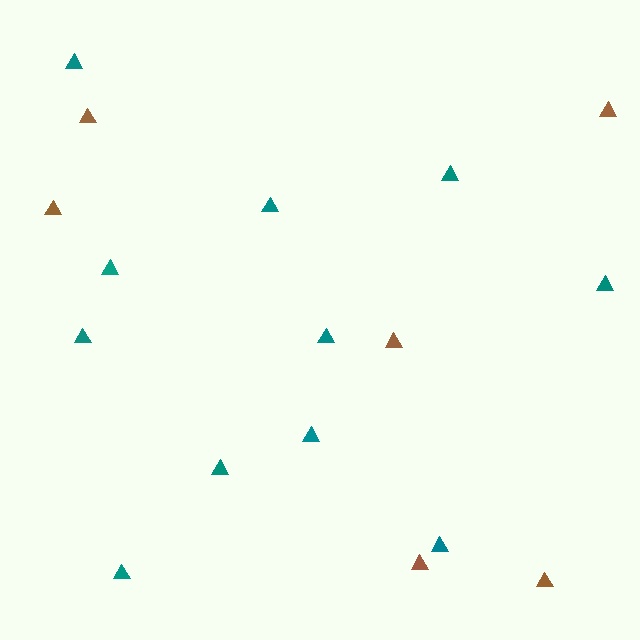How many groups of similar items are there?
There are 2 groups: one group of teal triangles (11) and one group of brown triangles (6).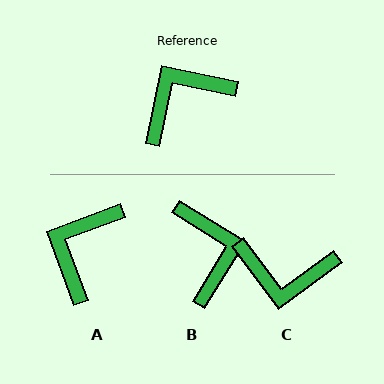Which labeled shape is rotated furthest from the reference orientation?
C, about 138 degrees away.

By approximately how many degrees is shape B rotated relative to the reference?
Approximately 110 degrees clockwise.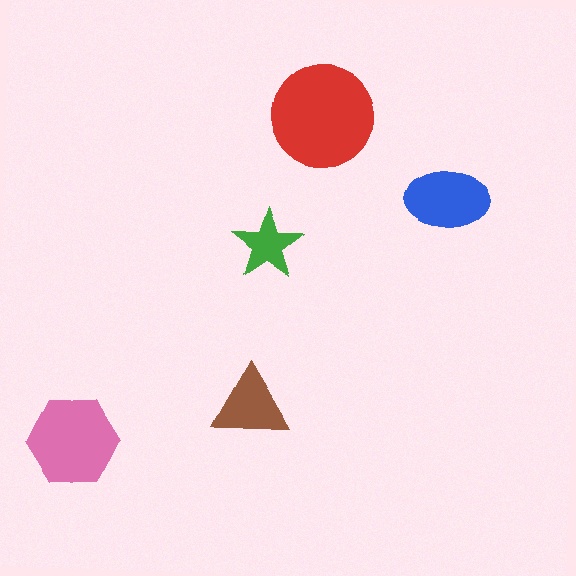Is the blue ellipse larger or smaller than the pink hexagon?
Smaller.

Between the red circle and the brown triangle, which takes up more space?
The red circle.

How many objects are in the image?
There are 5 objects in the image.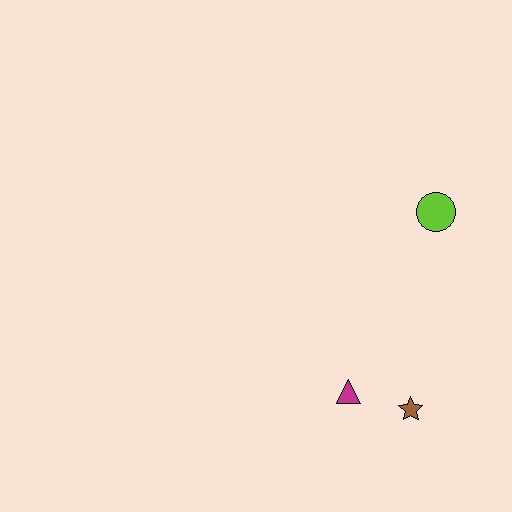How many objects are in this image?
There are 3 objects.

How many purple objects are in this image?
There are no purple objects.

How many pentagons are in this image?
There are no pentagons.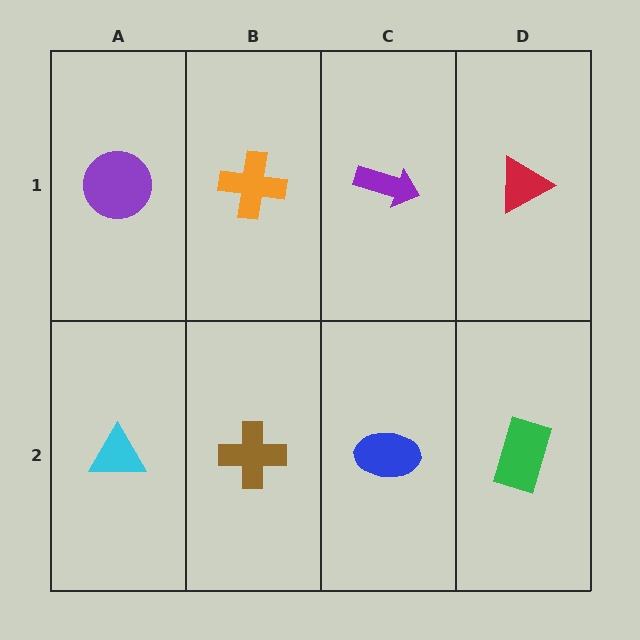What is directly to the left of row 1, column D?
A purple arrow.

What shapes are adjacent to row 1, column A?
A cyan triangle (row 2, column A), an orange cross (row 1, column B).